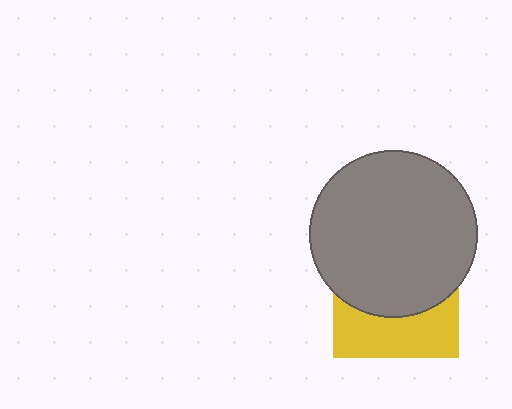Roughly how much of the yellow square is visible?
A small part of it is visible (roughly 38%).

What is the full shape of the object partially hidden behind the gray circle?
The partially hidden object is a yellow square.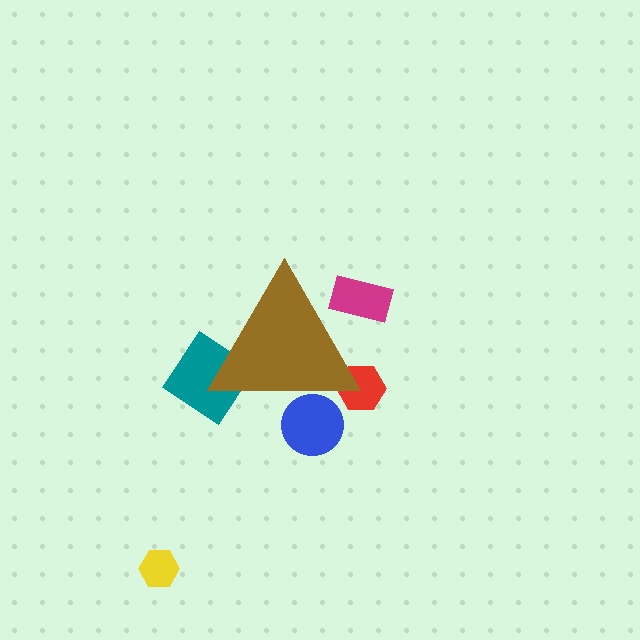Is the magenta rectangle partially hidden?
Yes, the magenta rectangle is partially hidden behind the brown triangle.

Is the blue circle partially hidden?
Yes, the blue circle is partially hidden behind the brown triangle.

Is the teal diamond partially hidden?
Yes, the teal diamond is partially hidden behind the brown triangle.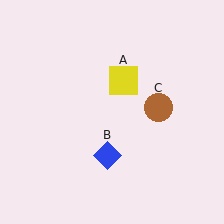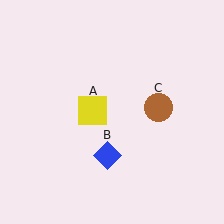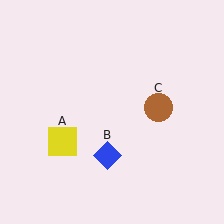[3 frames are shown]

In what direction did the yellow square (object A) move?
The yellow square (object A) moved down and to the left.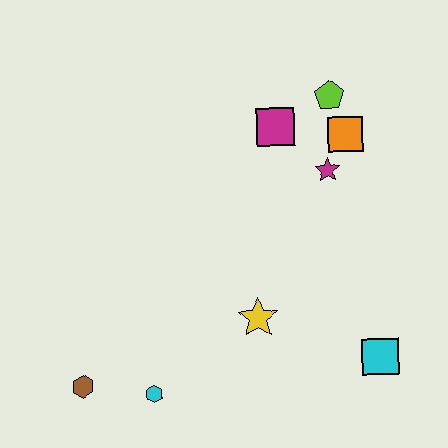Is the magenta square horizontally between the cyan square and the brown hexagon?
Yes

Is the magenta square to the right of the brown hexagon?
Yes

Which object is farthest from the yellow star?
The lime pentagon is farthest from the yellow star.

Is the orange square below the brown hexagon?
No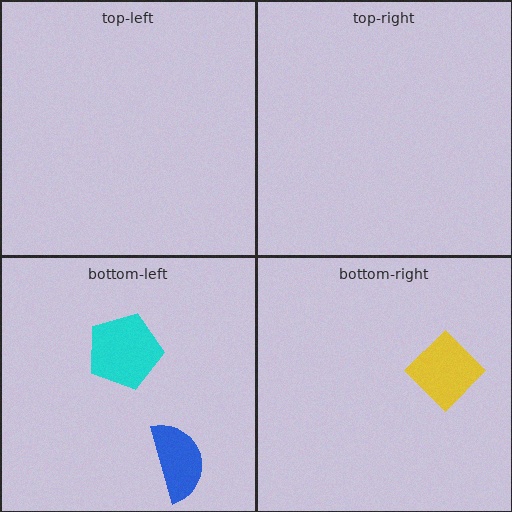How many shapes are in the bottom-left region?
2.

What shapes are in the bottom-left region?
The blue semicircle, the cyan pentagon.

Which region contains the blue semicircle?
The bottom-left region.